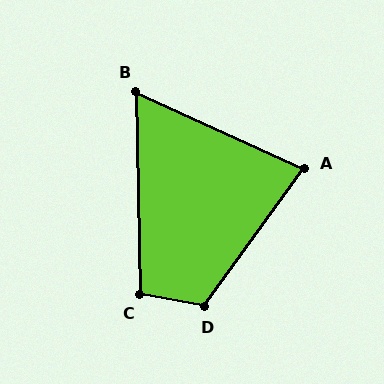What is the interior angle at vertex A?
Approximately 78 degrees (acute).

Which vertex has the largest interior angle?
D, at approximately 115 degrees.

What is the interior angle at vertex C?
Approximately 102 degrees (obtuse).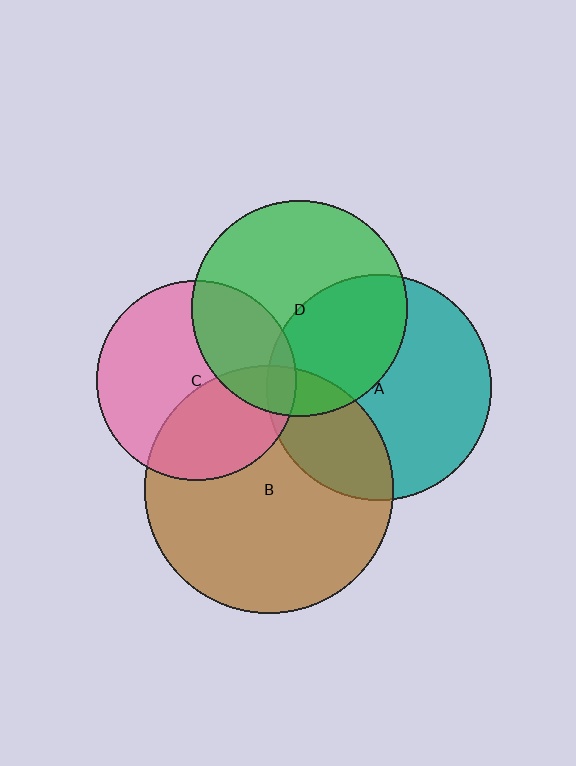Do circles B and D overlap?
Yes.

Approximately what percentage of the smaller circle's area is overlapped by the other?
Approximately 15%.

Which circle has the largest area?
Circle B (brown).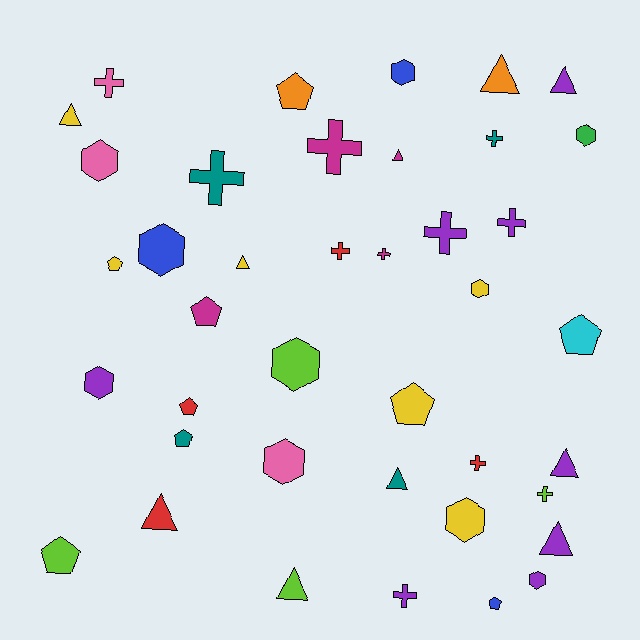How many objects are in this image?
There are 40 objects.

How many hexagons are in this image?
There are 10 hexagons.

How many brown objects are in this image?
There are no brown objects.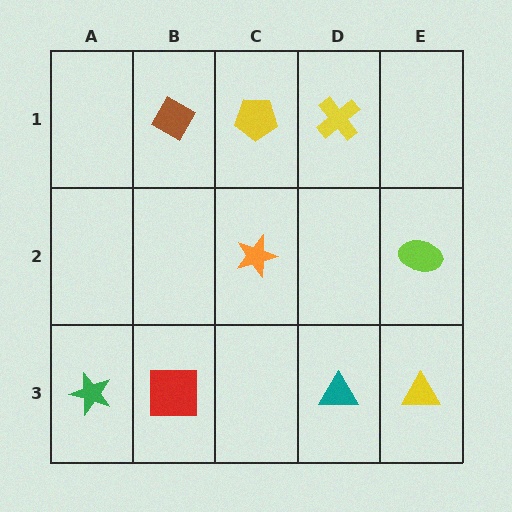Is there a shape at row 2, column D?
No, that cell is empty.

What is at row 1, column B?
A brown diamond.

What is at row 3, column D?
A teal triangle.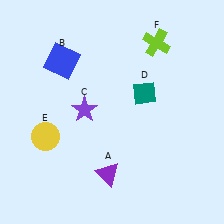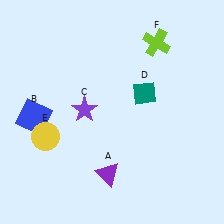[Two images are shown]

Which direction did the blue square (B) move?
The blue square (B) moved down.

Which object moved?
The blue square (B) moved down.